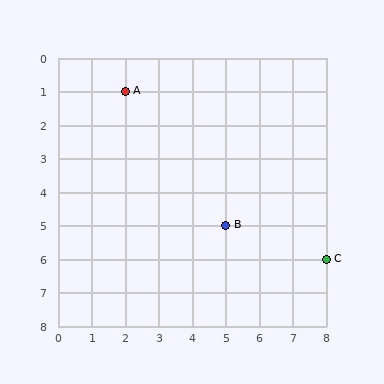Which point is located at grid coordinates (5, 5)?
Point B is at (5, 5).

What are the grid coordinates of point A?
Point A is at grid coordinates (2, 1).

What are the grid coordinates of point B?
Point B is at grid coordinates (5, 5).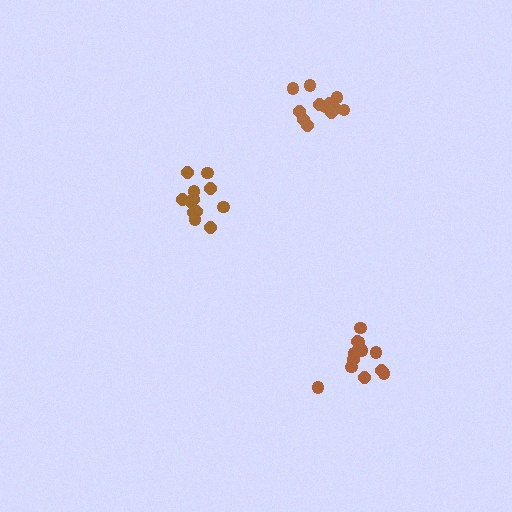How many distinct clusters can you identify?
There are 3 distinct clusters.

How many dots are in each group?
Group 1: 13 dots, Group 2: 14 dots, Group 3: 12 dots (39 total).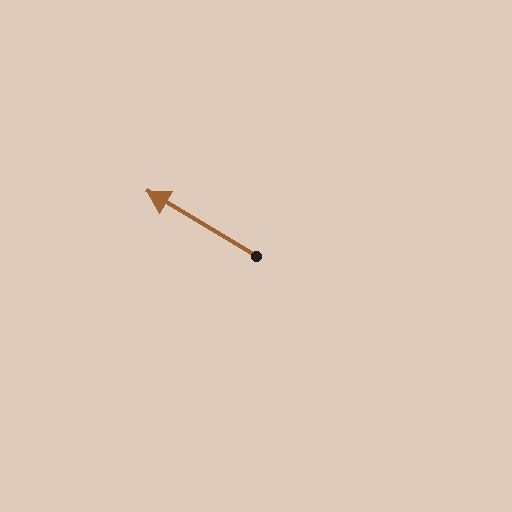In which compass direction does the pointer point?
Northwest.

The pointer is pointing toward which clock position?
Roughly 10 o'clock.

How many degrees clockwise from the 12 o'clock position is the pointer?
Approximately 301 degrees.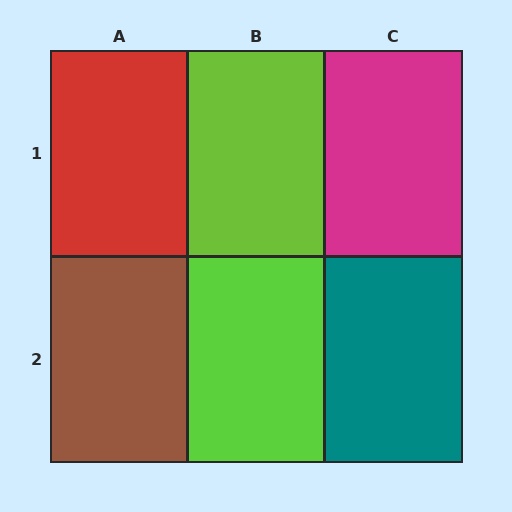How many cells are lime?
2 cells are lime.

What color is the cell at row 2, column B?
Lime.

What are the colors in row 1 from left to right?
Red, lime, magenta.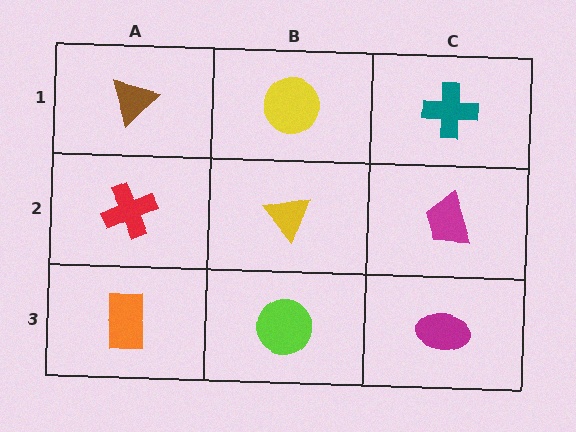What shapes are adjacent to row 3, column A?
A red cross (row 2, column A), a lime circle (row 3, column B).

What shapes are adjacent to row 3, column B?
A yellow triangle (row 2, column B), an orange rectangle (row 3, column A), a magenta ellipse (row 3, column C).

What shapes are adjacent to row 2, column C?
A teal cross (row 1, column C), a magenta ellipse (row 3, column C), a yellow triangle (row 2, column B).